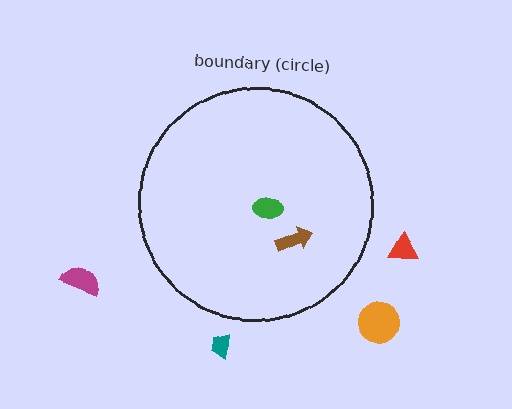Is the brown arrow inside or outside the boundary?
Inside.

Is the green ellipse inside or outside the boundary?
Inside.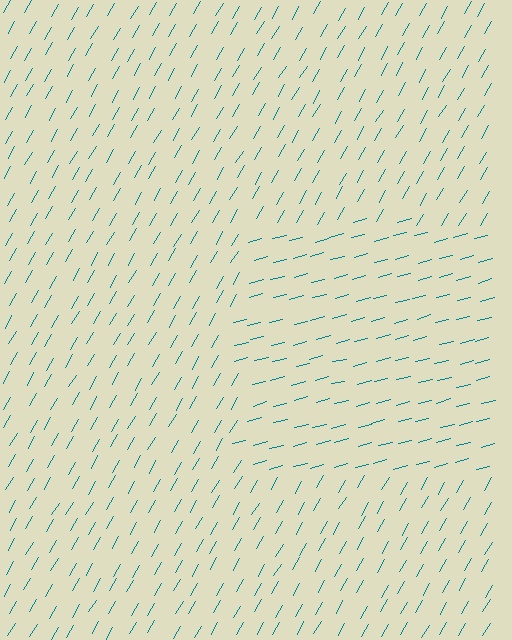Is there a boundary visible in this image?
Yes, there is a texture boundary formed by a change in line orientation.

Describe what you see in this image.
The image is filled with small teal line segments. A rectangle region in the image has lines oriented differently from the surrounding lines, creating a visible texture boundary.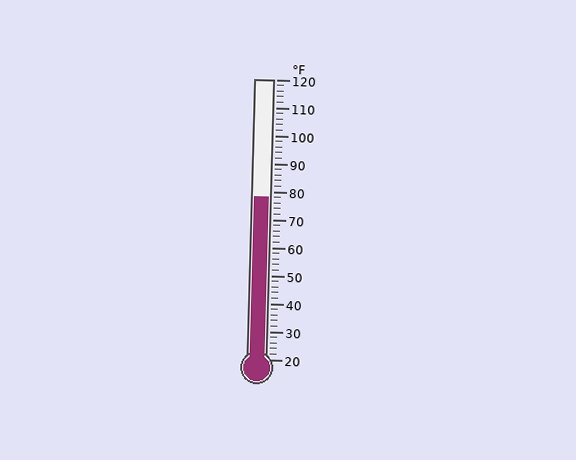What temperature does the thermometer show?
The thermometer shows approximately 78°F.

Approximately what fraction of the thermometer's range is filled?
The thermometer is filled to approximately 60% of its range.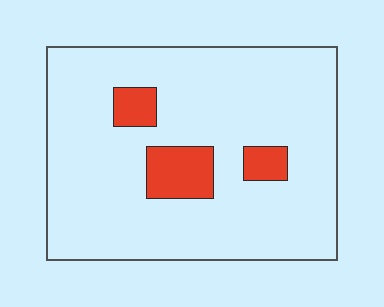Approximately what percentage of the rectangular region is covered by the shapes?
Approximately 10%.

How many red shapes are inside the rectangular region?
3.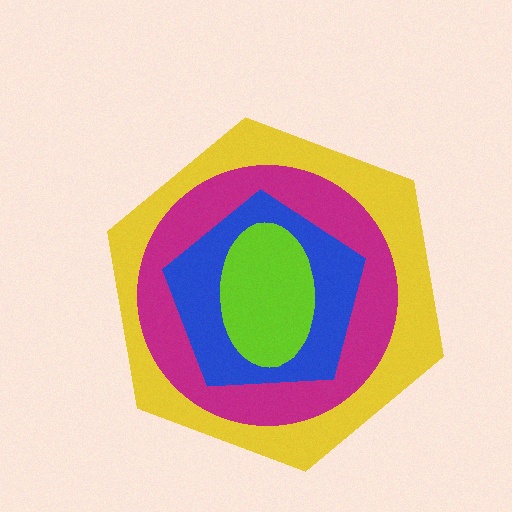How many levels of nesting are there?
4.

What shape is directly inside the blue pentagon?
The lime ellipse.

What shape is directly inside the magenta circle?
The blue pentagon.